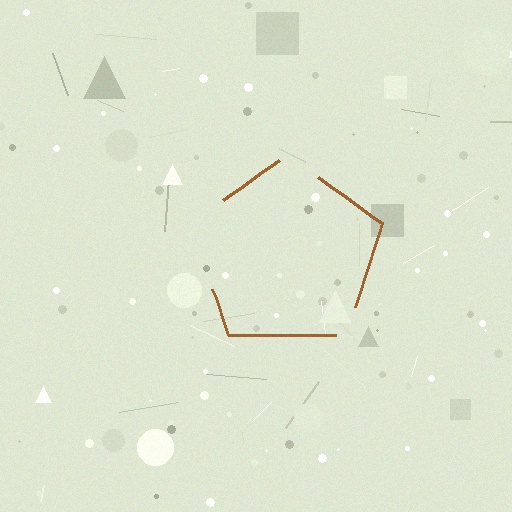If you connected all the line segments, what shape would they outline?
They would outline a pentagon.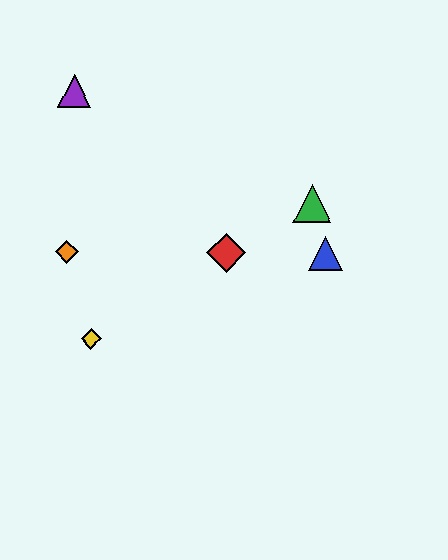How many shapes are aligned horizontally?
3 shapes (the red diamond, the blue triangle, the orange diamond) are aligned horizontally.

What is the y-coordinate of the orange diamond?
The orange diamond is at y≈252.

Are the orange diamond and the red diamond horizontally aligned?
Yes, both are at y≈252.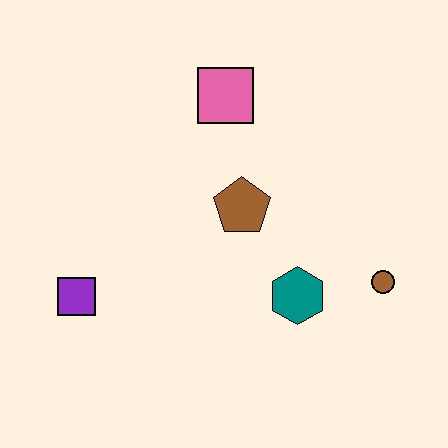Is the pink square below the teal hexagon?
No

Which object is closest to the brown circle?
The teal hexagon is closest to the brown circle.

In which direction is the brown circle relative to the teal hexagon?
The brown circle is to the right of the teal hexagon.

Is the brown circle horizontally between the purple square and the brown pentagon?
No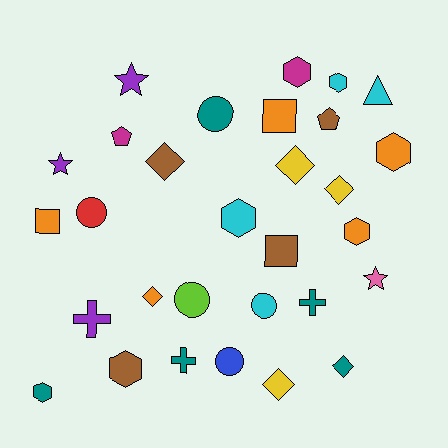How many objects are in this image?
There are 30 objects.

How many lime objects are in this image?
There is 1 lime object.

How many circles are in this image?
There are 5 circles.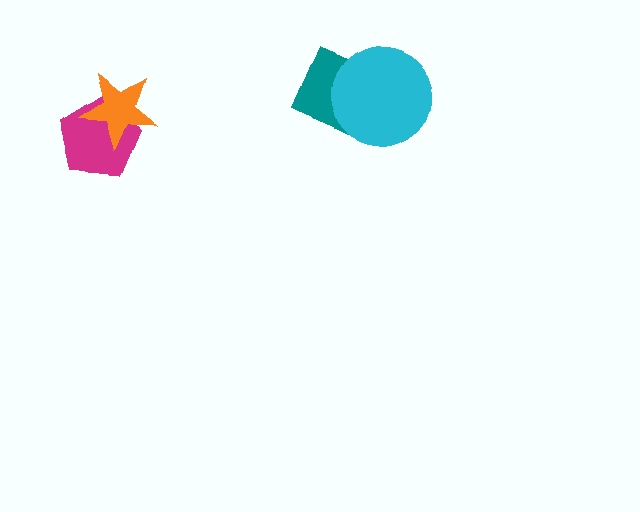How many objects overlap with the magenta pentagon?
1 object overlaps with the magenta pentagon.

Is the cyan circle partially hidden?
No, no other shape covers it.